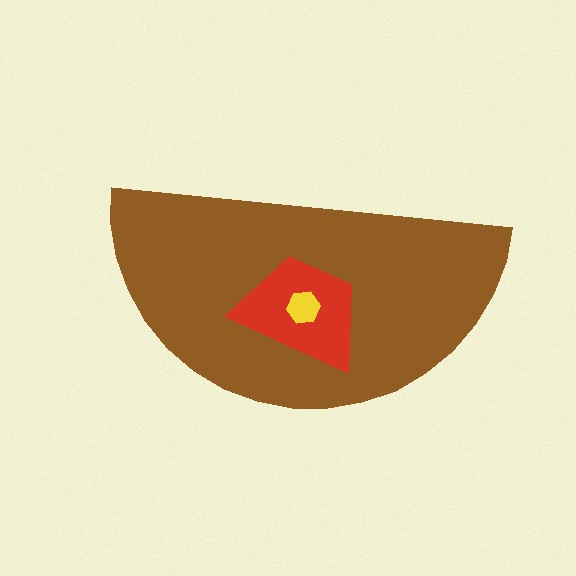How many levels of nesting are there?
3.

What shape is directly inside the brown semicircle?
The red trapezoid.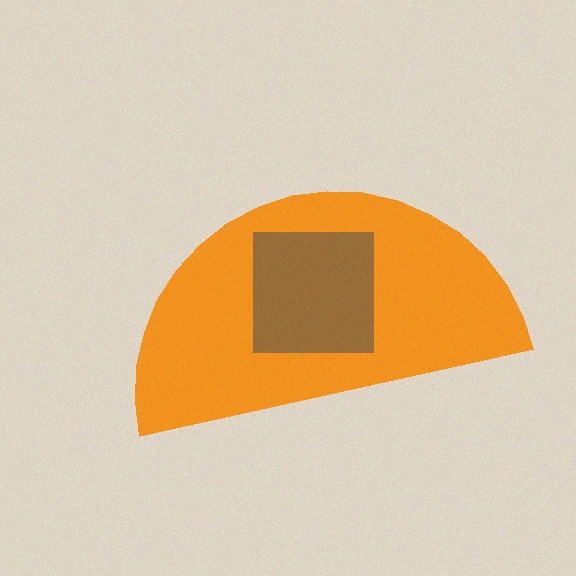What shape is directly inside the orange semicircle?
The brown square.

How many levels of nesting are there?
2.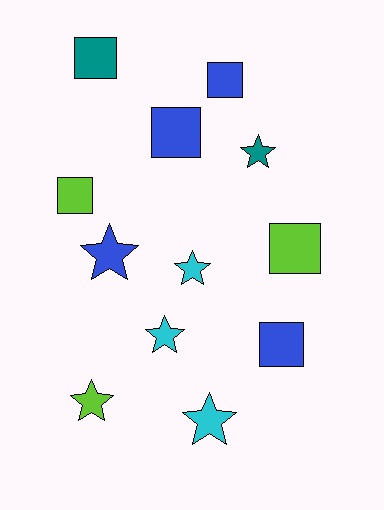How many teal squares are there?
There is 1 teal square.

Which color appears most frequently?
Blue, with 4 objects.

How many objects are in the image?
There are 12 objects.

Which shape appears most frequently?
Star, with 6 objects.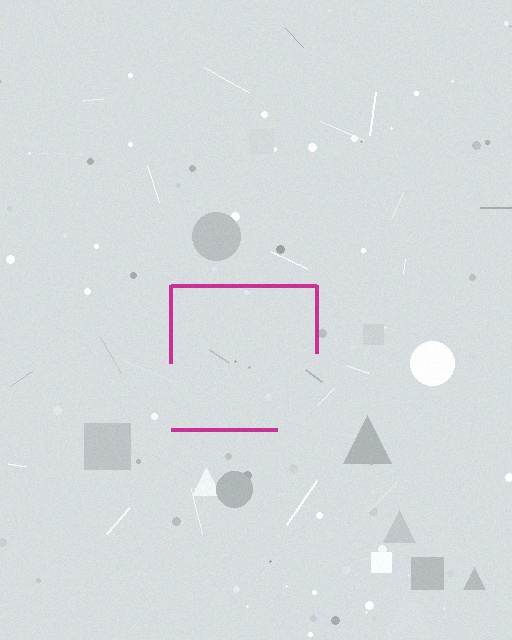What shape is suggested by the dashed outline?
The dashed outline suggests a square.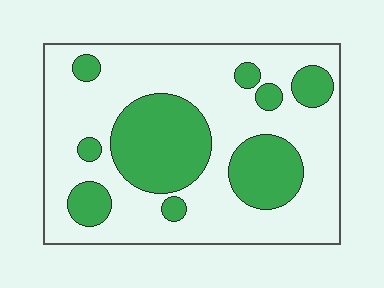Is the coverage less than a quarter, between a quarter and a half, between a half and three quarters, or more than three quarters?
Between a quarter and a half.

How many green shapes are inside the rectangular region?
9.